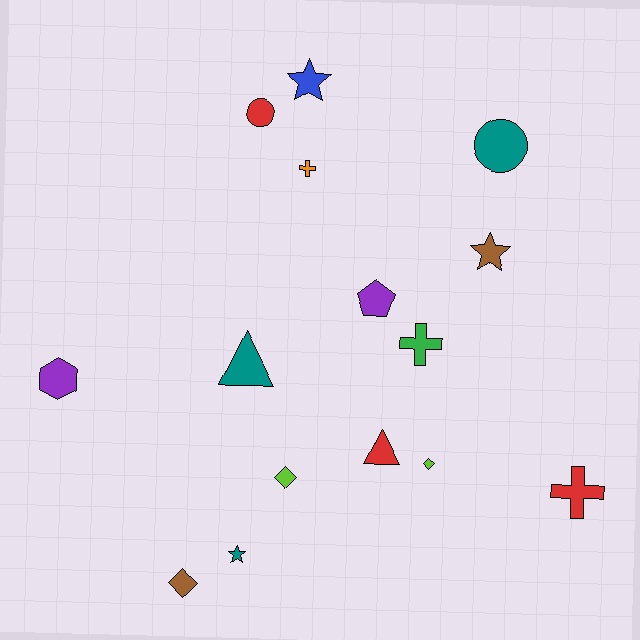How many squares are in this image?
There are no squares.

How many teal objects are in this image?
There are 3 teal objects.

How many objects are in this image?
There are 15 objects.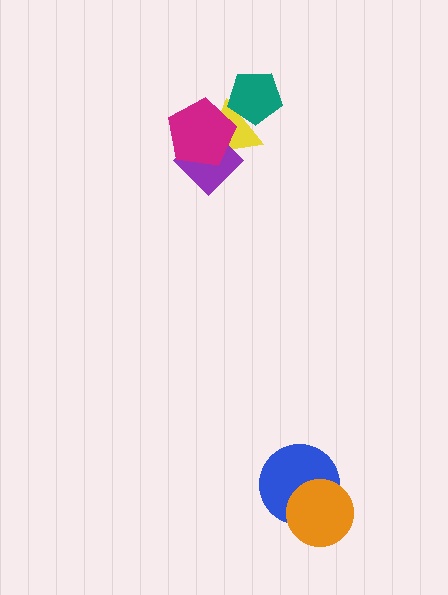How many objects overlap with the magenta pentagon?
2 objects overlap with the magenta pentagon.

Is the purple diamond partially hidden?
Yes, it is partially covered by another shape.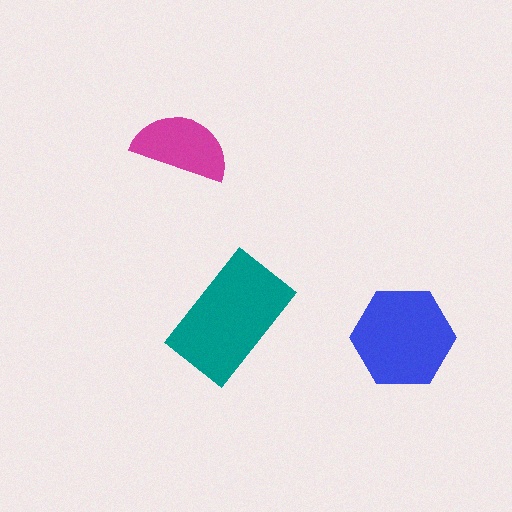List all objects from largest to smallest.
The teal rectangle, the blue hexagon, the magenta semicircle.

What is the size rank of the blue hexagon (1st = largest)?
2nd.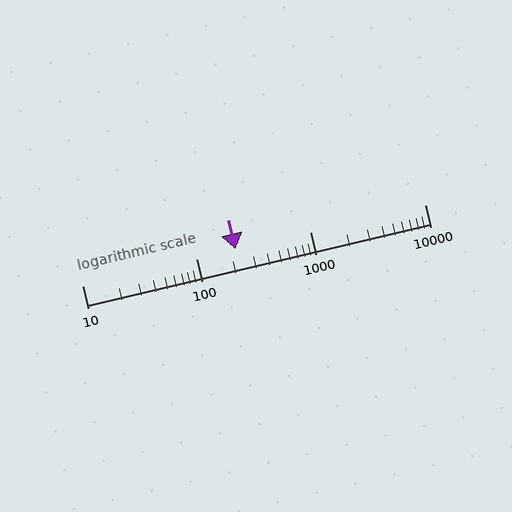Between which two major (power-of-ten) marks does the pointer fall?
The pointer is between 100 and 1000.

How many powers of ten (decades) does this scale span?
The scale spans 3 decades, from 10 to 10000.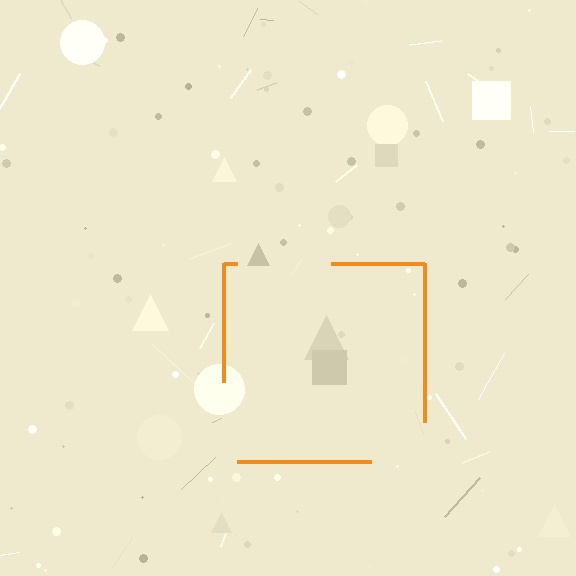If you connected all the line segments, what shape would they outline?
They would outline a square.